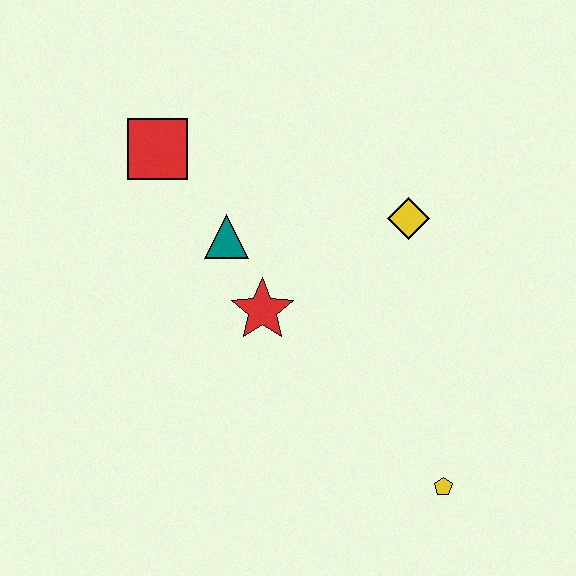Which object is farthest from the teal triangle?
The yellow pentagon is farthest from the teal triangle.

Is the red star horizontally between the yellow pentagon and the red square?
Yes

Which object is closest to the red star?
The teal triangle is closest to the red star.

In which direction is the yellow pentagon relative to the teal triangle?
The yellow pentagon is below the teal triangle.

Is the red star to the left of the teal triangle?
No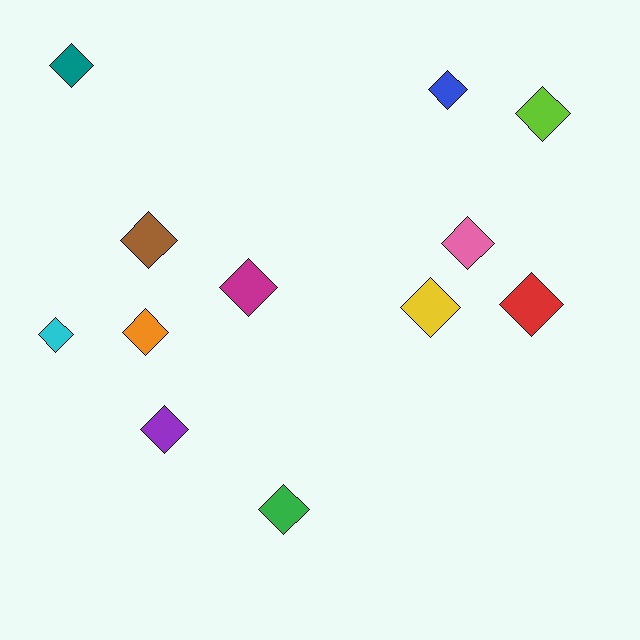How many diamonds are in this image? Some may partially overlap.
There are 12 diamonds.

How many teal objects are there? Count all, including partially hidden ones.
There is 1 teal object.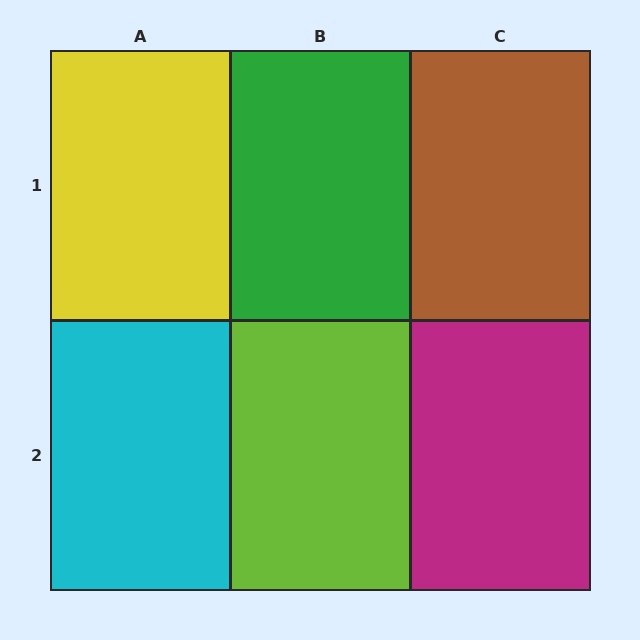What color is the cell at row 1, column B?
Green.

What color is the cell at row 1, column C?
Brown.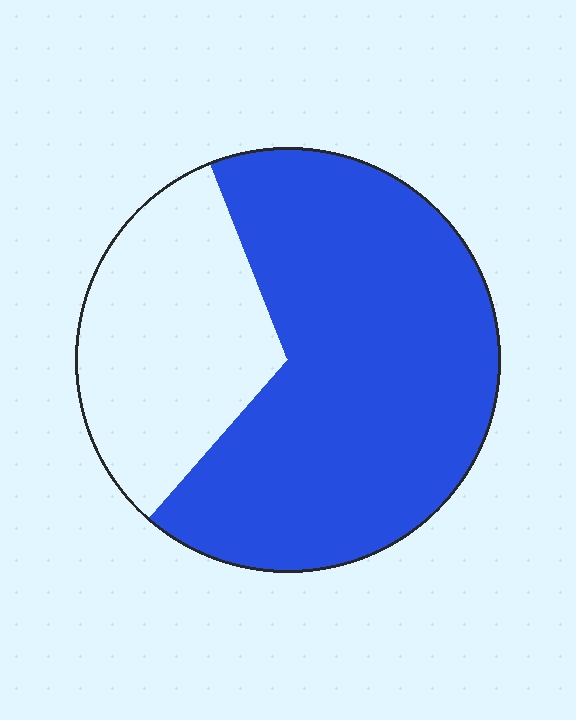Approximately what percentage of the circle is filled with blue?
Approximately 70%.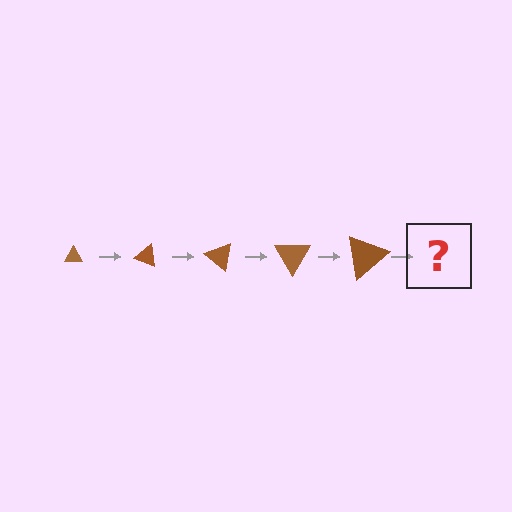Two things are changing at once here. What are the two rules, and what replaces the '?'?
The two rules are that the triangle grows larger each step and it rotates 20 degrees each step. The '?' should be a triangle, larger than the previous one and rotated 100 degrees from the start.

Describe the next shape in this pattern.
It should be a triangle, larger than the previous one and rotated 100 degrees from the start.